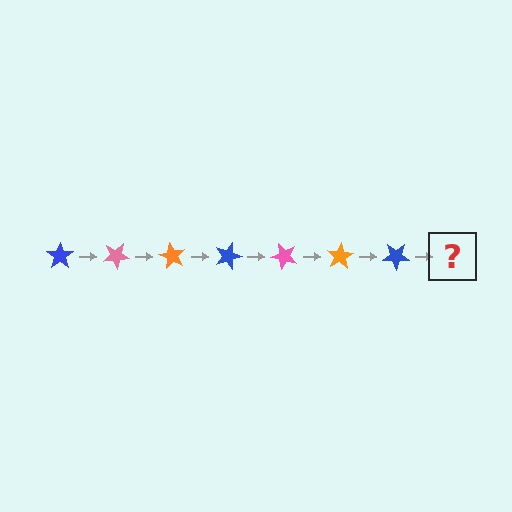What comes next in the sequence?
The next element should be a pink star, rotated 210 degrees from the start.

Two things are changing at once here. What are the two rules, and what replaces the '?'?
The two rules are that it rotates 30 degrees each step and the color cycles through blue, pink, and orange. The '?' should be a pink star, rotated 210 degrees from the start.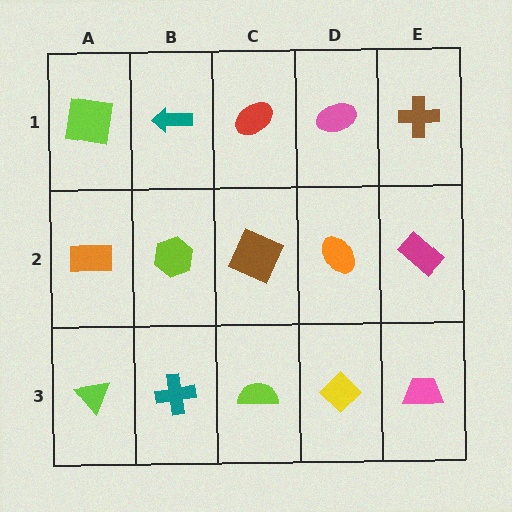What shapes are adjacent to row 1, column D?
An orange ellipse (row 2, column D), a red ellipse (row 1, column C), a brown cross (row 1, column E).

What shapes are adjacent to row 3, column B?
A lime hexagon (row 2, column B), a lime triangle (row 3, column A), a lime semicircle (row 3, column C).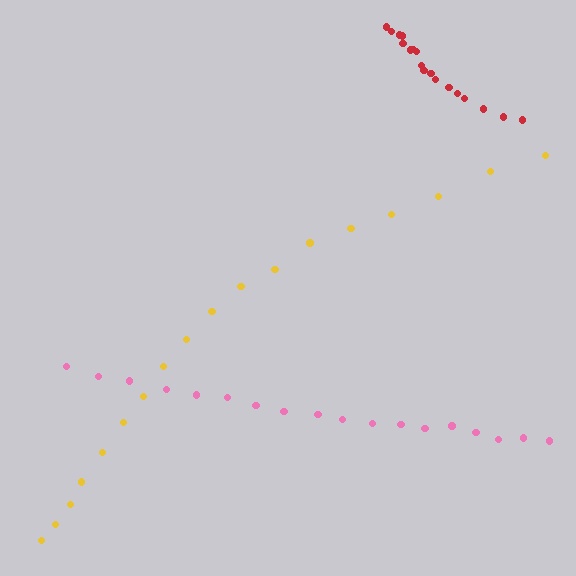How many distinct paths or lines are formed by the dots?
There are 3 distinct paths.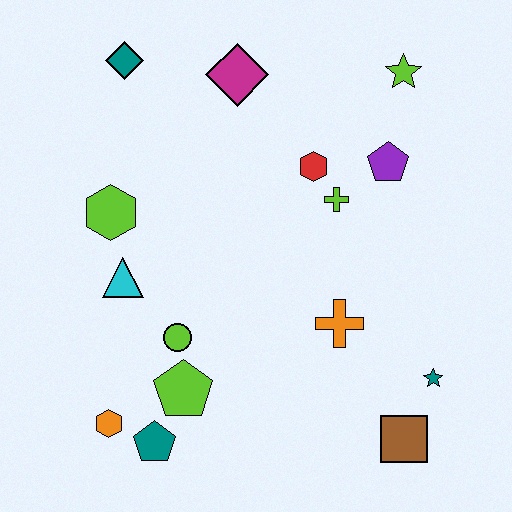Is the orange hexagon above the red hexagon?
No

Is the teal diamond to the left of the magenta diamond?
Yes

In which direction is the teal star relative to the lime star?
The teal star is below the lime star.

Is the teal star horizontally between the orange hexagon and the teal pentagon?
No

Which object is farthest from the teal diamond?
The brown square is farthest from the teal diamond.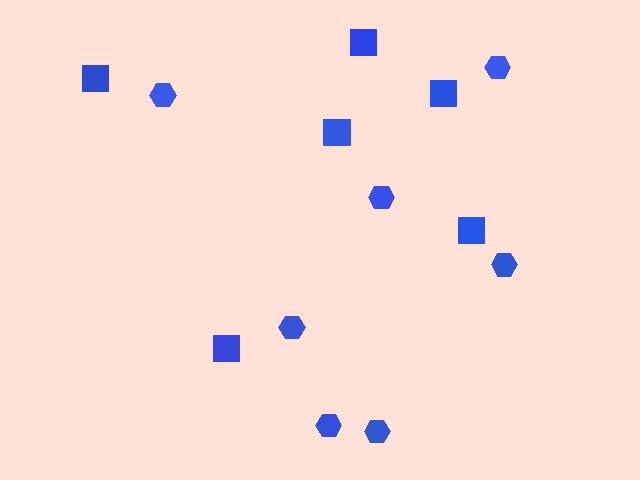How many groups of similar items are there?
There are 2 groups: one group of hexagons (7) and one group of squares (6).